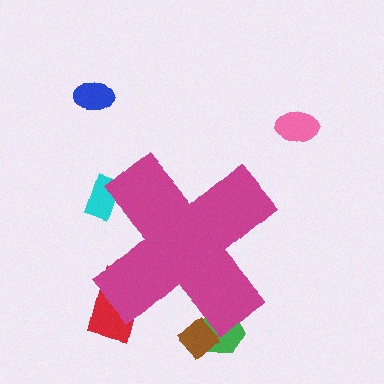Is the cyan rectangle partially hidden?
Yes, the cyan rectangle is partially hidden behind the magenta cross.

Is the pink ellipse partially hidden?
No, the pink ellipse is fully visible.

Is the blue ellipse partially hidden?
No, the blue ellipse is fully visible.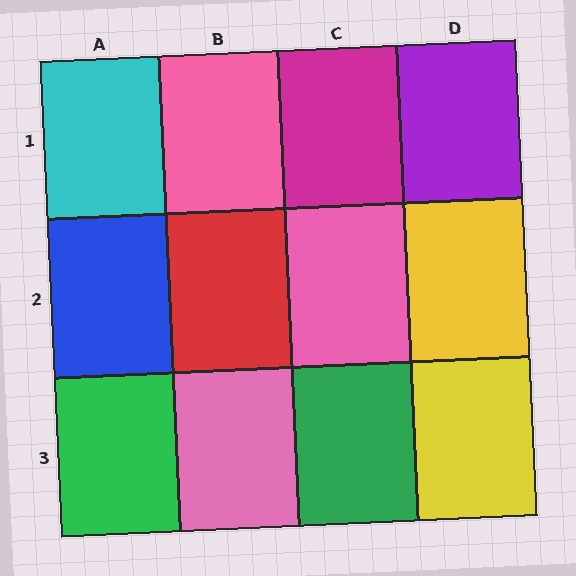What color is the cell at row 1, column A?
Cyan.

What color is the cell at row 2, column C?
Pink.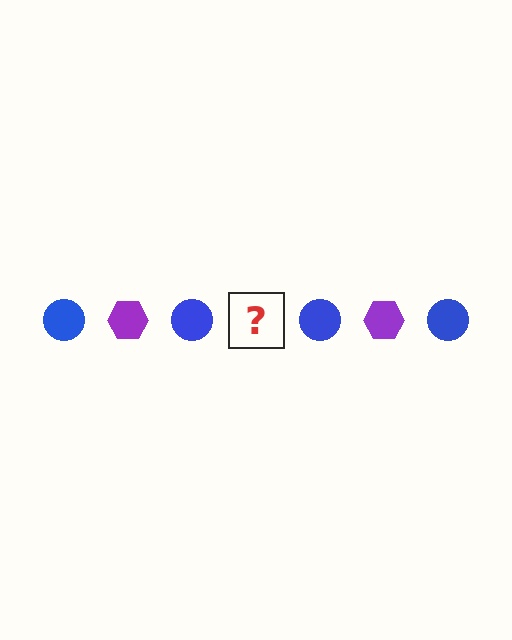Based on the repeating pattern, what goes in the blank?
The blank should be a purple hexagon.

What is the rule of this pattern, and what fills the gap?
The rule is that the pattern alternates between blue circle and purple hexagon. The gap should be filled with a purple hexagon.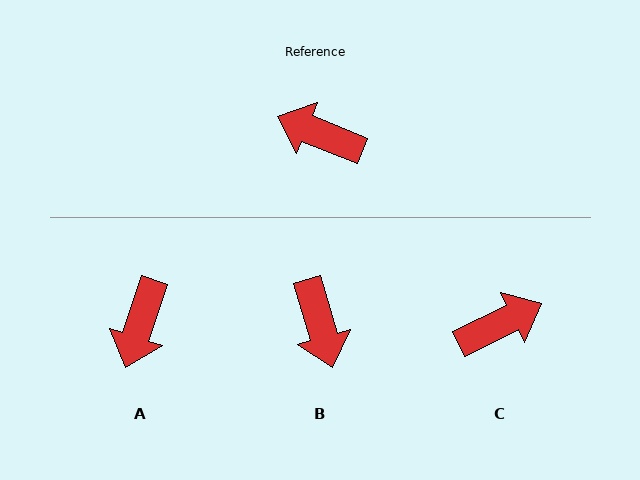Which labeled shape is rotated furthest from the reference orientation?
C, about 131 degrees away.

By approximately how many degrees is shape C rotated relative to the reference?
Approximately 131 degrees clockwise.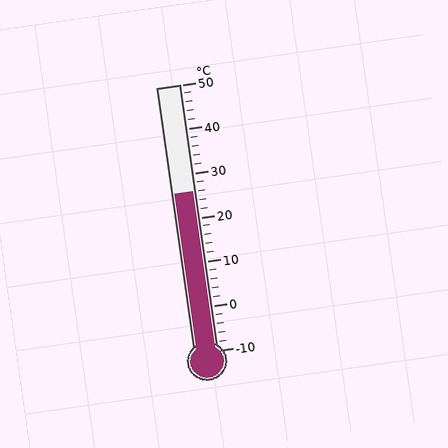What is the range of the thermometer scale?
The thermometer scale ranges from -10°C to 50°C.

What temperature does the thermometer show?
The thermometer shows approximately 26°C.